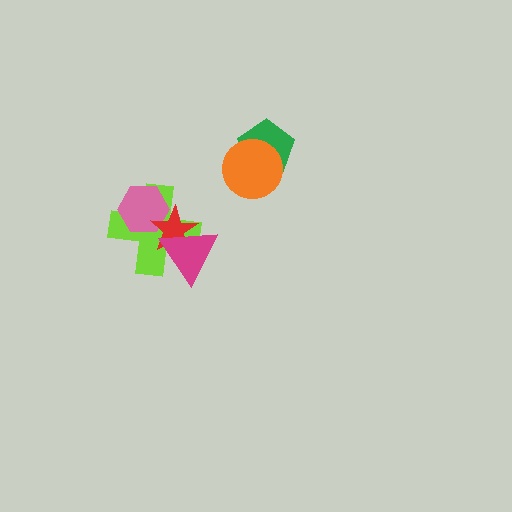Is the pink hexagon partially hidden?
Yes, it is partially covered by another shape.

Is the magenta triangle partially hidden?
No, no other shape covers it.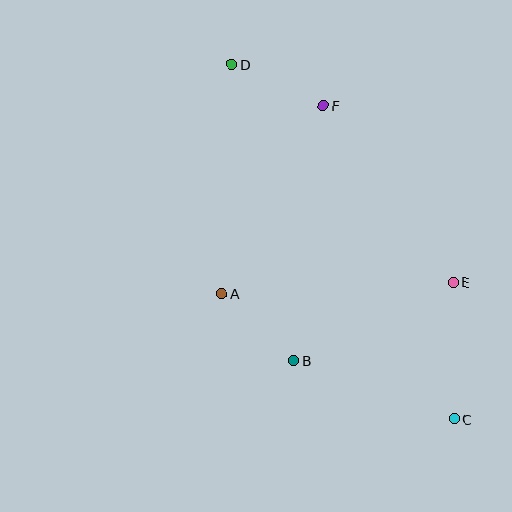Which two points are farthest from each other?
Points C and D are farthest from each other.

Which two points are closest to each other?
Points A and B are closest to each other.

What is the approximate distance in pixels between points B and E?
The distance between B and E is approximately 177 pixels.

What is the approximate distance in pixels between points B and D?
The distance between B and D is approximately 303 pixels.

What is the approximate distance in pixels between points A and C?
The distance between A and C is approximately 264 pixels.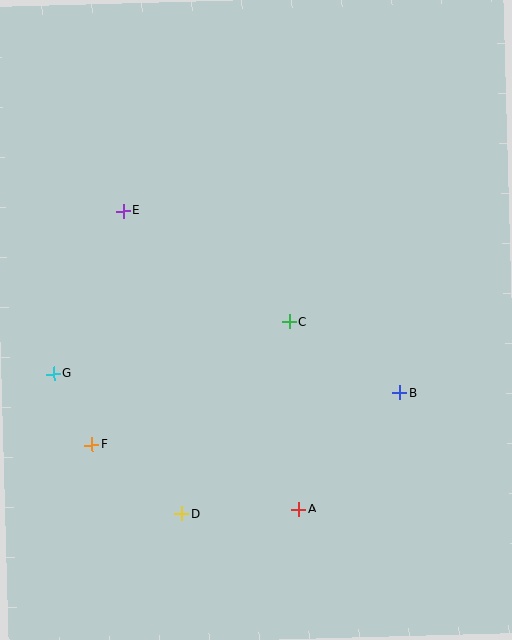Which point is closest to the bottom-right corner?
Point A is closest to the bottom-right corner.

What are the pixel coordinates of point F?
Point F is at (92, 445).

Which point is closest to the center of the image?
Point C at (289, 322) is closest to the center.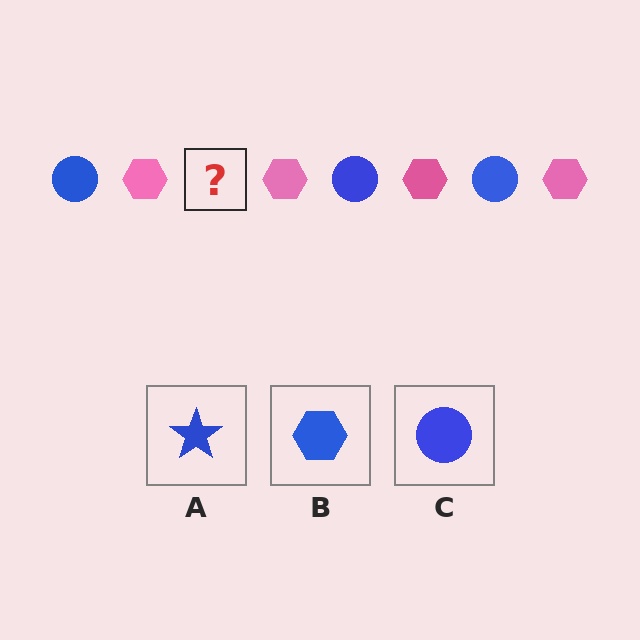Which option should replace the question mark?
Option C.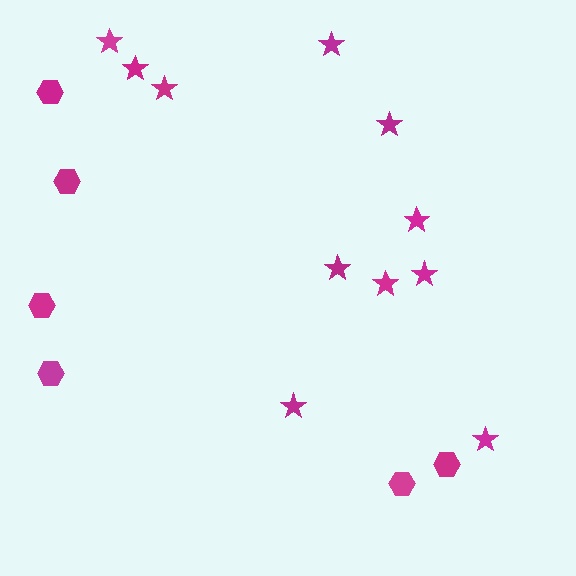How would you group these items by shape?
There are 2 groups: one group of stars (11) and one group of hexagons (6).